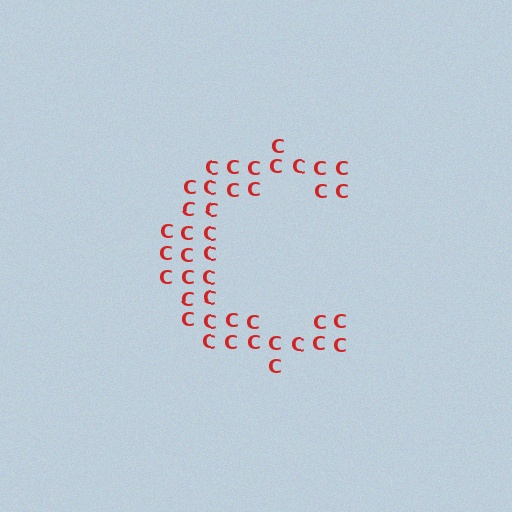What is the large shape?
The large shape is the letter C.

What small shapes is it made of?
It is made of small letter C's.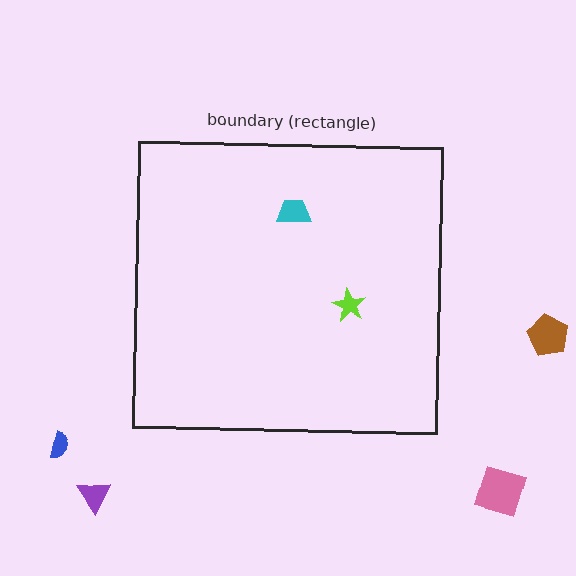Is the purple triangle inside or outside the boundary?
Outside.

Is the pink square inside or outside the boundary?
Outside.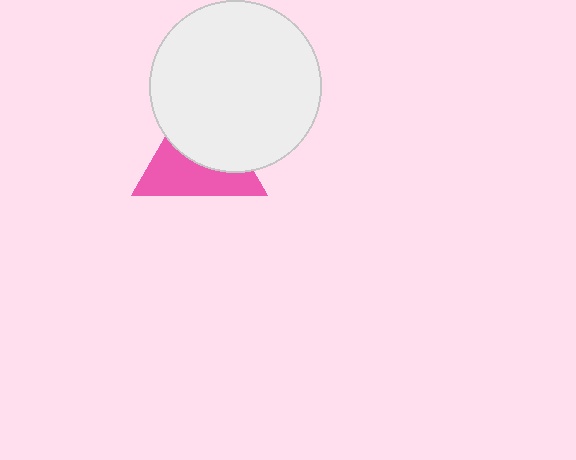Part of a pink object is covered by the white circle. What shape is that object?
It is a triangle.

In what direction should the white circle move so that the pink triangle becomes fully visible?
The white circle should move up. That is the shortest direction to clear the overlap and leave the pink triangle fully visible.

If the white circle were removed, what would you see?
You would see the complete pink triangle.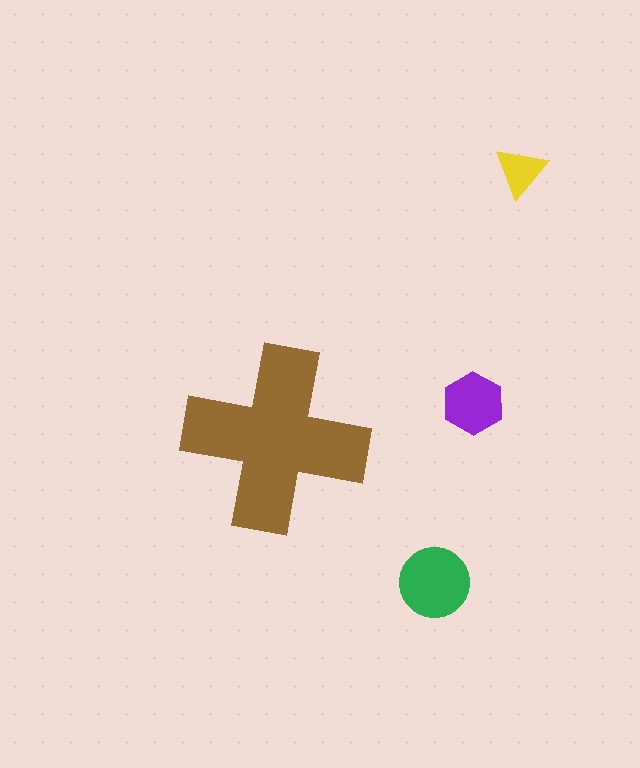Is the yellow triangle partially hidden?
No, the yellow triangle is fully visible.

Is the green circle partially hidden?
No, the green circle is fully visible.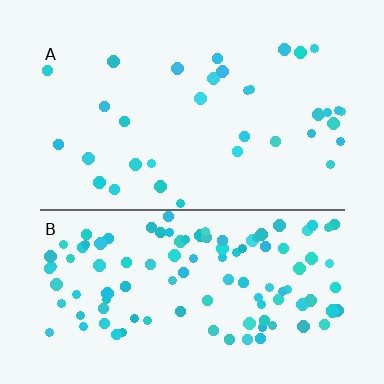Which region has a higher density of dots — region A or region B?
B (the bottom).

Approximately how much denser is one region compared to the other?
Approximately 3.3× — region B over region A.